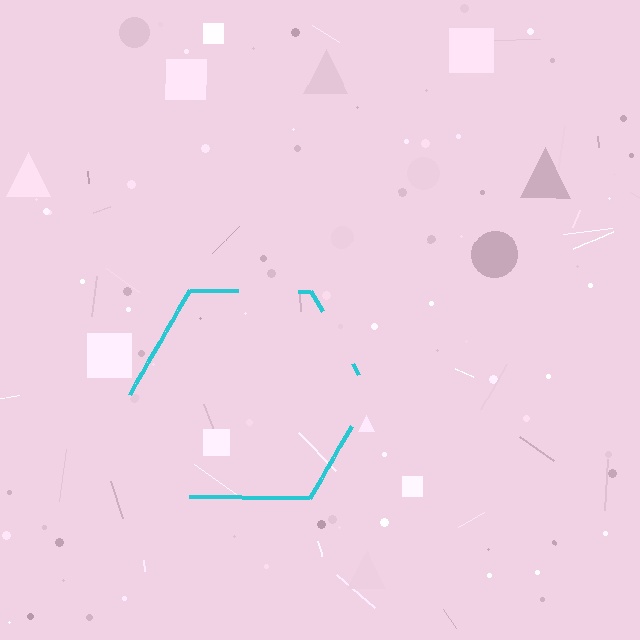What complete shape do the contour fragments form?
The contour fragments form a hexagon.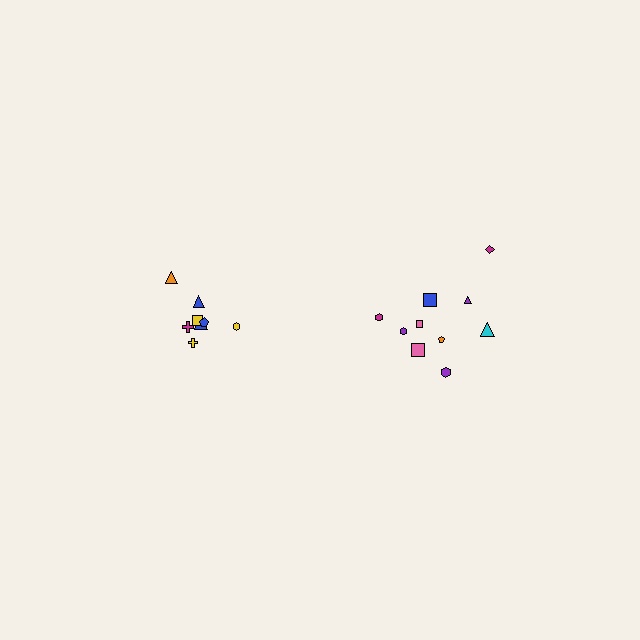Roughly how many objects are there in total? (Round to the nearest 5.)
Roughly 20 objects in total.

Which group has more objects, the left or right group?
The right group.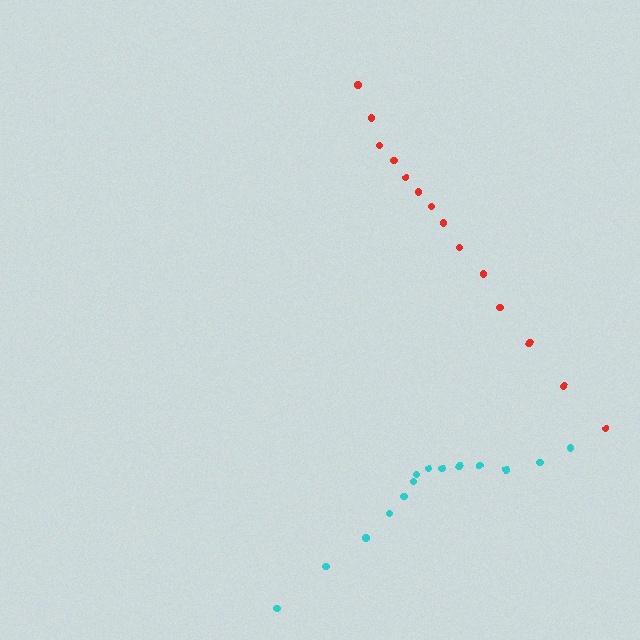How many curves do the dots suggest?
There are 2 distinct paths.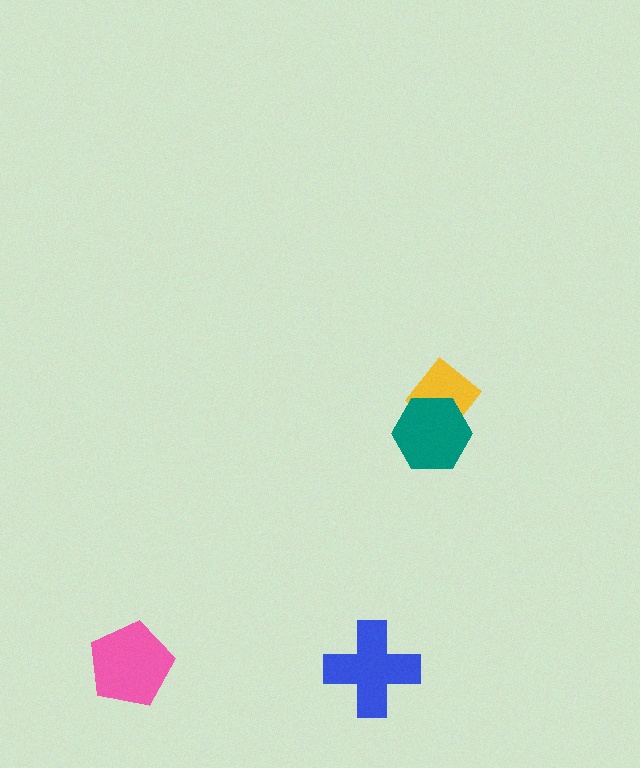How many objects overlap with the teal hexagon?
1 object overlaps with the teal hexagon.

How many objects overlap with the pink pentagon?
0 objects overlap with the pink pentagon.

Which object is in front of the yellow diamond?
The teal hexagon is in front of the yellow diamond.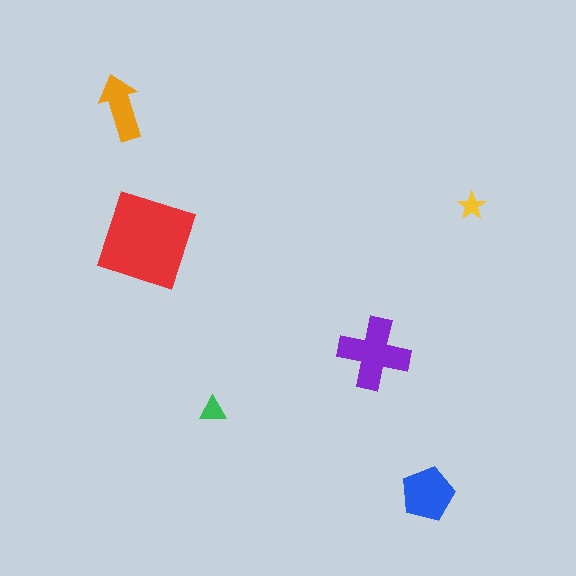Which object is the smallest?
The yellow star.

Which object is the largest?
The red square.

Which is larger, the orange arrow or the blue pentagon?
The blue pentagon.